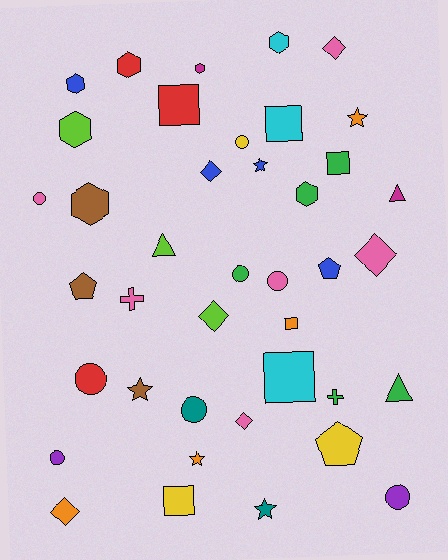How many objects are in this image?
There are 40 objects.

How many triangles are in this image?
There are 3 triangles.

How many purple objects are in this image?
There are 2 purple objects.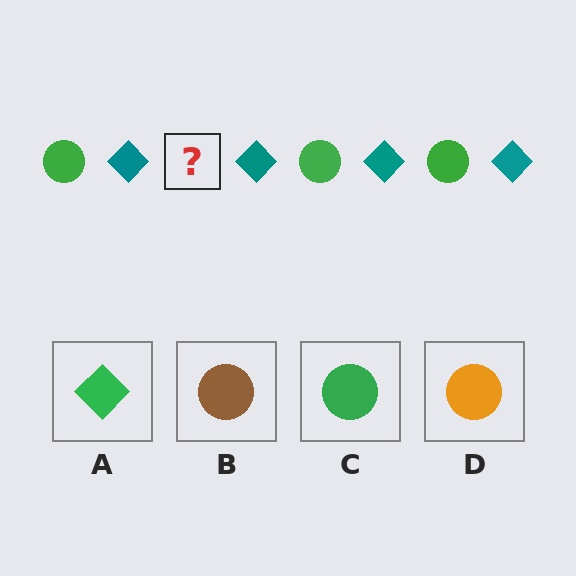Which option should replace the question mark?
Option C.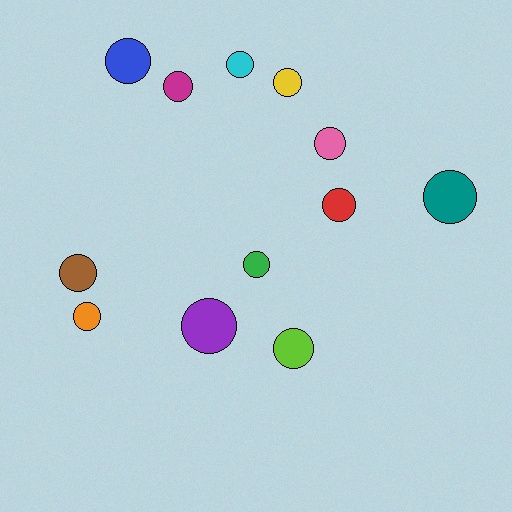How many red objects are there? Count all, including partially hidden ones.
There is 1 red object.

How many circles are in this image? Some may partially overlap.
There are 12 circles.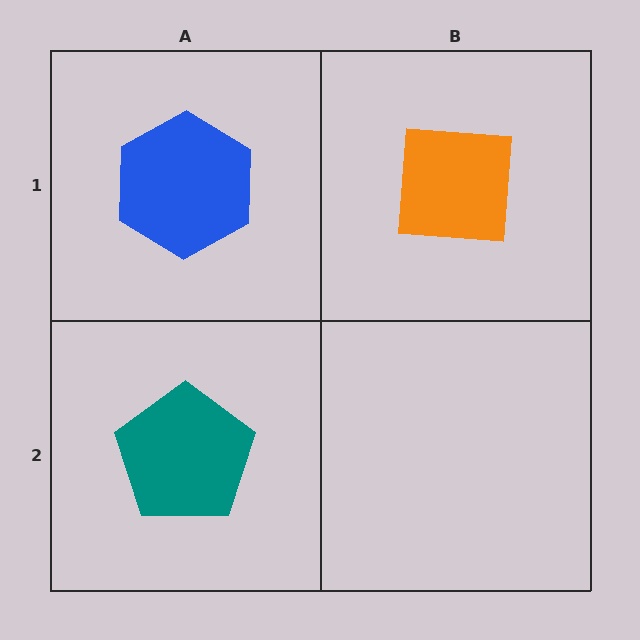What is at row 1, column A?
A blue hexagon.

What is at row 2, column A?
A teal pentagon.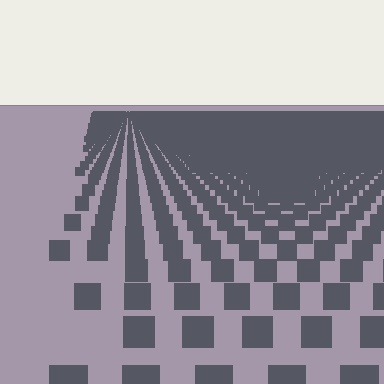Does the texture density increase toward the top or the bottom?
Density increases toward the top.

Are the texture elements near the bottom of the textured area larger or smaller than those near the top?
Larger. Near the bottom, elements are closer to the viewer and appear at a bigger on-screen size.